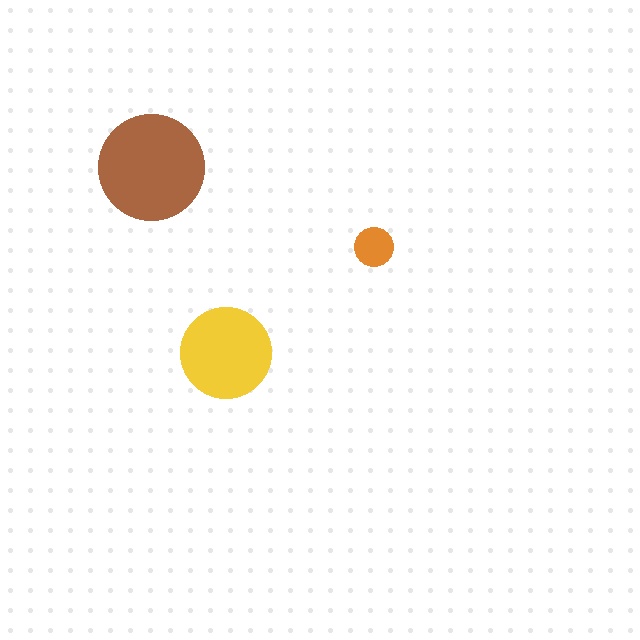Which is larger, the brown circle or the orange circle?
The brown one.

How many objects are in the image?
There are 3 objects in the image.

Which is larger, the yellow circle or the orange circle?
The yellow one.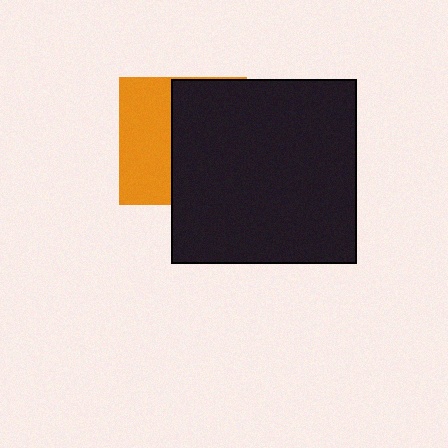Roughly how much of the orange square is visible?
A small part of it is visible (roughly 42%).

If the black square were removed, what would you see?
You would see the complete orange square.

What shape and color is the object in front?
The object in front is a black square.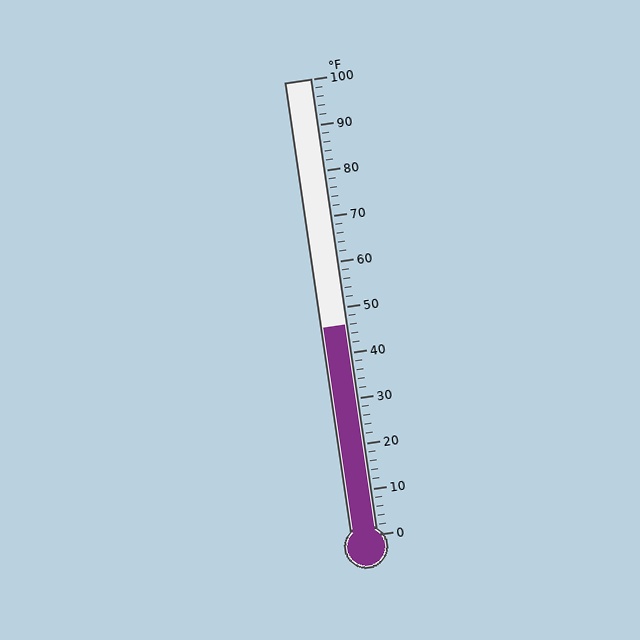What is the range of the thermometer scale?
The thermometer scale ranges from 0°F to 100°F.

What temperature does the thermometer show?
The thermometer shows approximately 46°F.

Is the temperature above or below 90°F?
The temperature is below 90°F.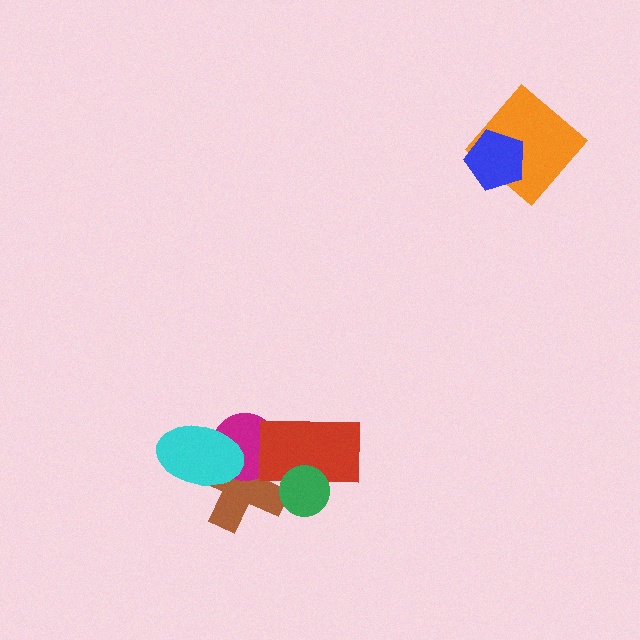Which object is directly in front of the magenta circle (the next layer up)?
The red rectangle is directly in front of the magenta circle.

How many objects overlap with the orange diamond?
1 object overlaps with the orange diamond.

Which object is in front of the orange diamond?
The blue pentagon is in front of the orange diamond.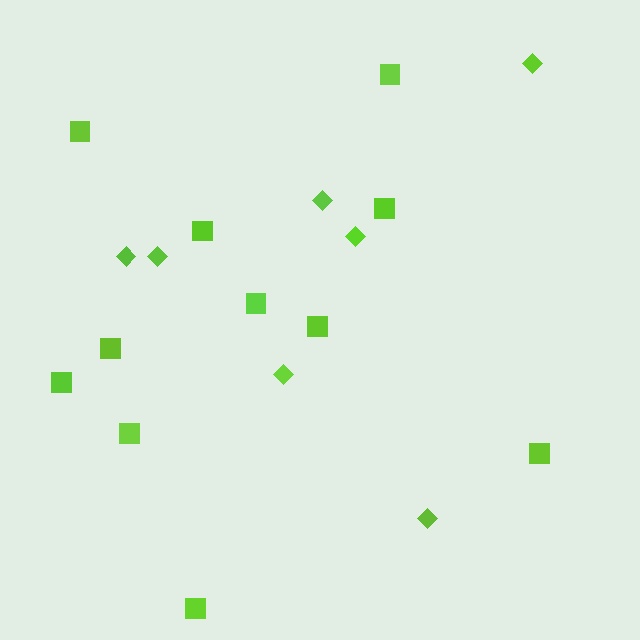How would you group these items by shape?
There are 2 groups: one group of squares (11) and one group of diamonds (7).